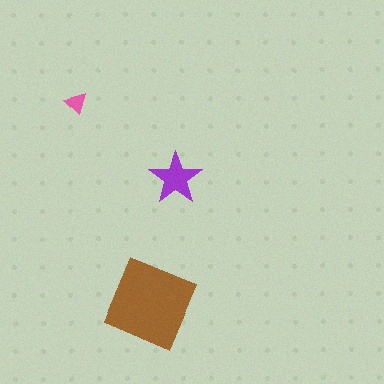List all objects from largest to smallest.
The brown square, the purple star, the pink triangle.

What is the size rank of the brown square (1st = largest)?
1st.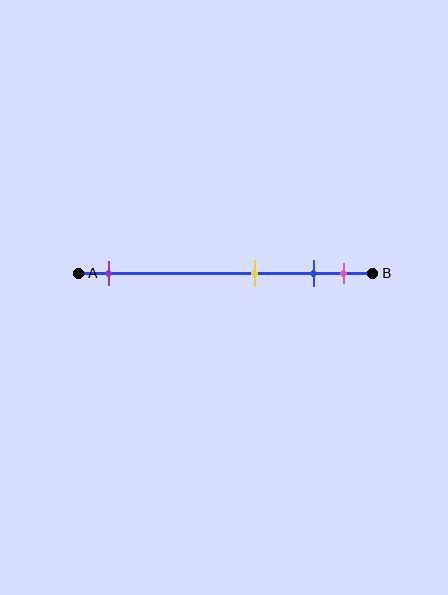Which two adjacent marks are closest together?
The blue and pink marks are the closest adjacent pair.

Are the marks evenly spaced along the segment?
No, the marks are not evenly spaced.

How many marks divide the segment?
There are 4 marks dividing the segment.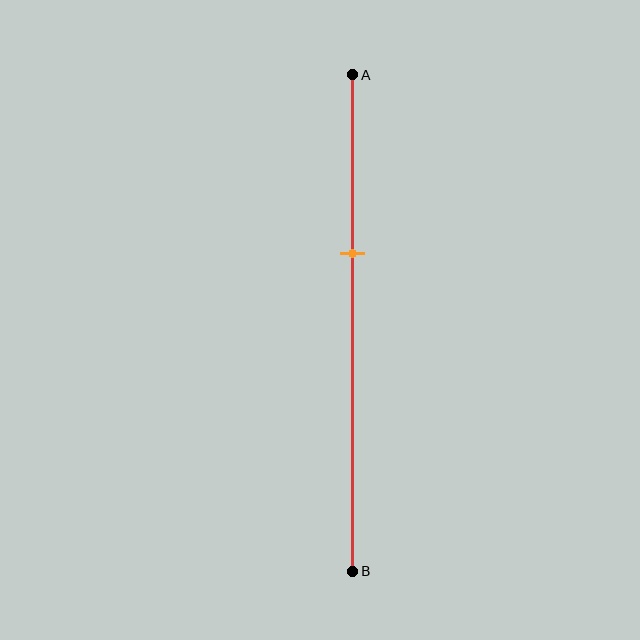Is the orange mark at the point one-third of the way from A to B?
Yes, the mark is approximately at the one-third point.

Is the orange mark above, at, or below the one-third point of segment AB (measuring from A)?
The orange mark is approximately at the one-third point of segment AB.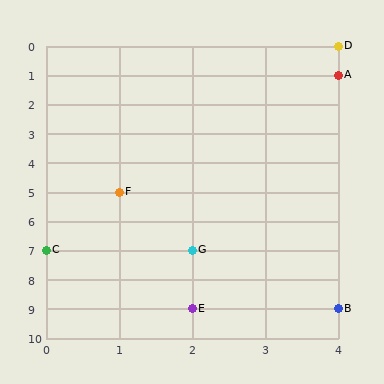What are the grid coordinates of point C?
Point C is at grid coordinates (0, 7).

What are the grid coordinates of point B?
Point B is at grid coordinates (4, 9).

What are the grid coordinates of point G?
Point G is at grid coordinates (2, 7).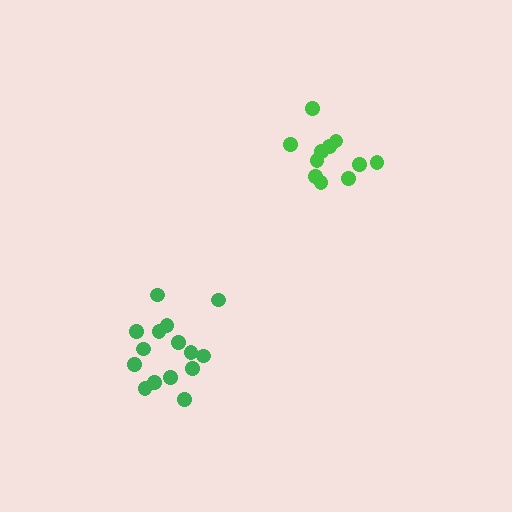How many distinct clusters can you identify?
There are 2 distinct clusters.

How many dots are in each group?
Group 1: 15 dots, Group 2: 11 dots (26 total).